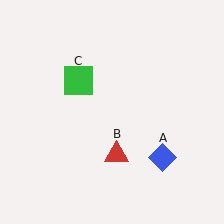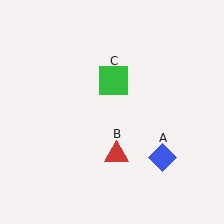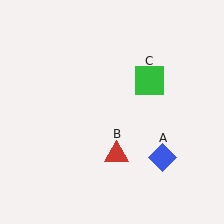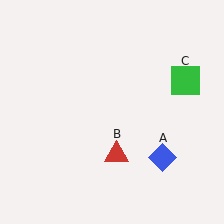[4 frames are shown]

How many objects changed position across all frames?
1 object changed position: green square (object C).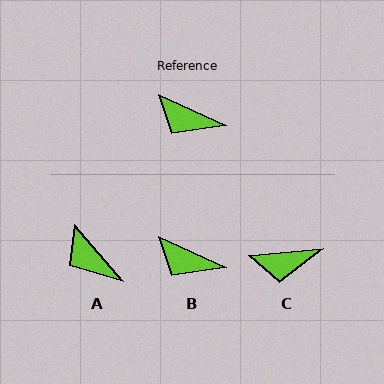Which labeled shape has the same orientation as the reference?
B.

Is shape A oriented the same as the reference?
No, it is off by about 24 degrees.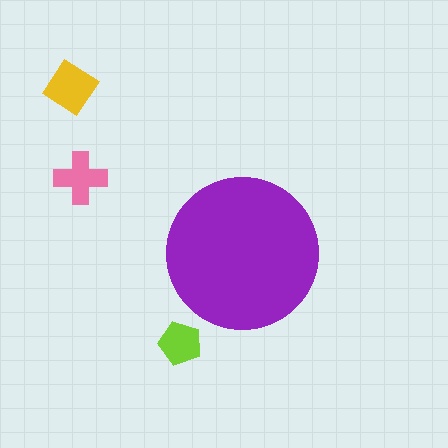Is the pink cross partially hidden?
No, the pink cross is fully visible.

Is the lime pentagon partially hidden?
No, the lime pentagon is fully visible.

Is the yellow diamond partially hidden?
No, the yellow diamond is fully visible.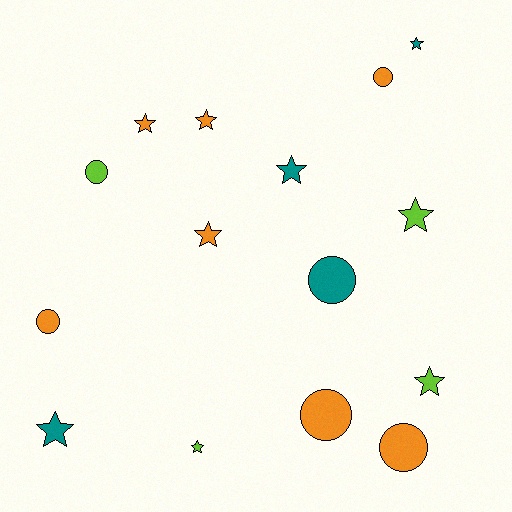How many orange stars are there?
There are 3 orange stars.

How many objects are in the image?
There are 15 objects.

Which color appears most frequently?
Orange, with 7 objects.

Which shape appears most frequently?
Star, with 9 objects.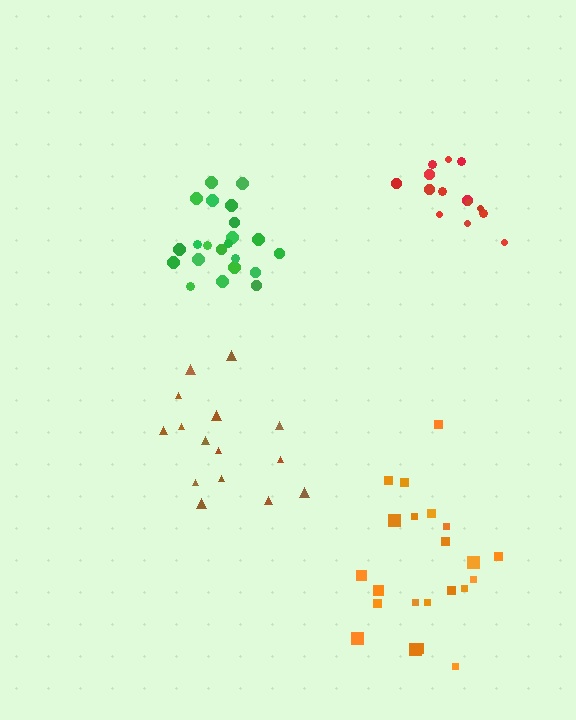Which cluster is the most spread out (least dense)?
Brown.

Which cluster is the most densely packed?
Red.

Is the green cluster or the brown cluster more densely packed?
Green.